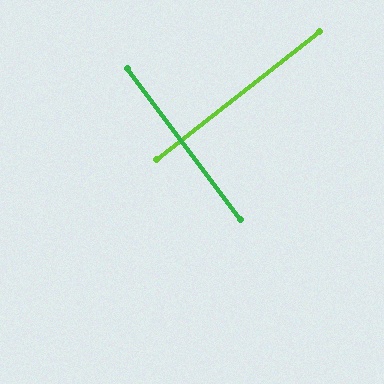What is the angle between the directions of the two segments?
Approximately 89 degrees.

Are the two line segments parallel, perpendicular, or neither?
Perpendicular — they meet at approximately 89°.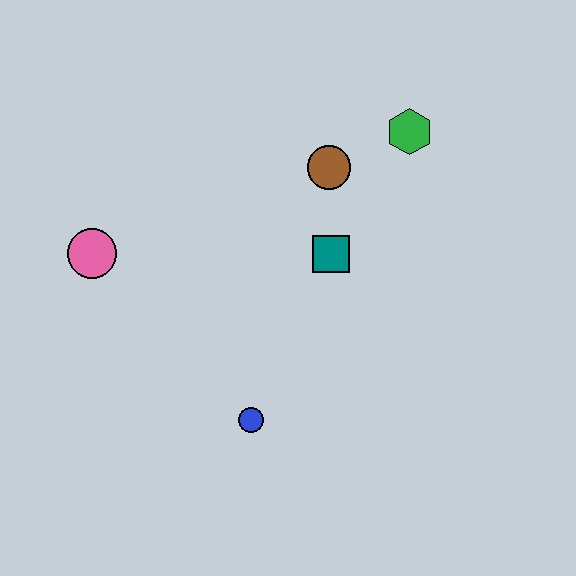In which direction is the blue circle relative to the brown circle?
The blue circle is below the brown circle.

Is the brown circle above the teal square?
Yes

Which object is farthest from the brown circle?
The blue circle is farthest from the brown circle.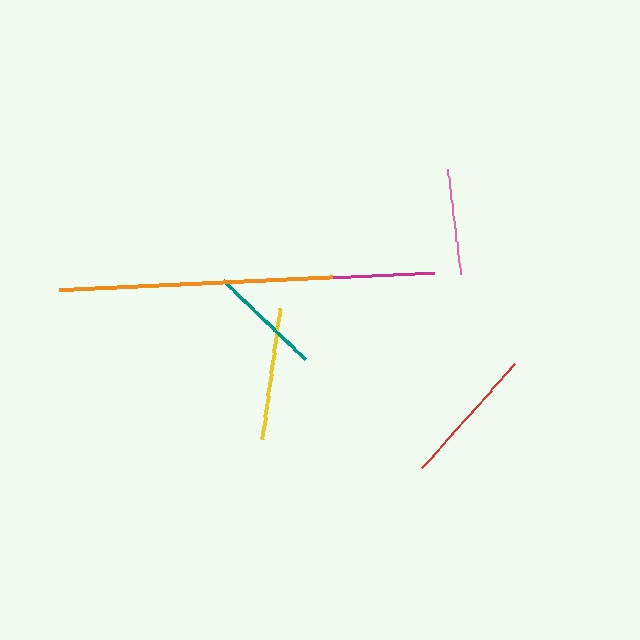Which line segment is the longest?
The orange line is the longest at approximately 272 pixels.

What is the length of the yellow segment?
The yellow segment is approximately 132 pixels long.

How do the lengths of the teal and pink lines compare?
The teal and pink lines are approximately the same length.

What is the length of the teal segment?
The teal segment is approximately 113 pixels long.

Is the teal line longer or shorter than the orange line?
The orange line is longer than the teal line.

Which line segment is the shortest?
The magenta line is the shortest at approximately 103 pixels.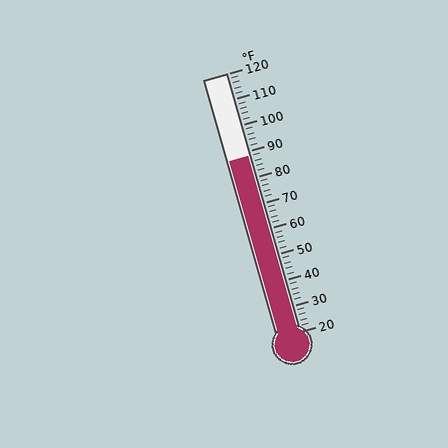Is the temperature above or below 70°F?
The temperature is above 70°F.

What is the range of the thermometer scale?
The thermometer scale ranges from 20°F to 120°F.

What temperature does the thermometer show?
The thermometer shows approximately 88°F.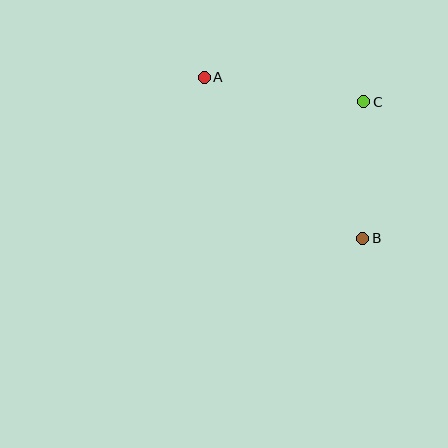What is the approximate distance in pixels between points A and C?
The distance between A and C is approximately 161 pixels.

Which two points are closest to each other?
Points B and C are closest to each other.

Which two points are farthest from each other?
Points A and B are farthest from each other.